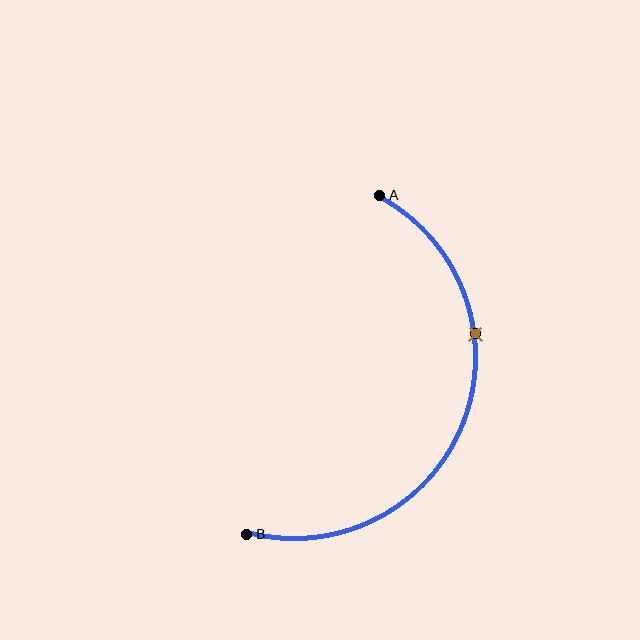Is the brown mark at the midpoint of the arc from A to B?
No. The brown mark lies on the arc but is closer to endpoint A. The arc midpoint would be at the point on the curve equidistant along the arc from both A and B.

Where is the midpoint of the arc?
The arc midpoint is the point on the curve farthest from the straight line joining A and B. It sits to the right of that line.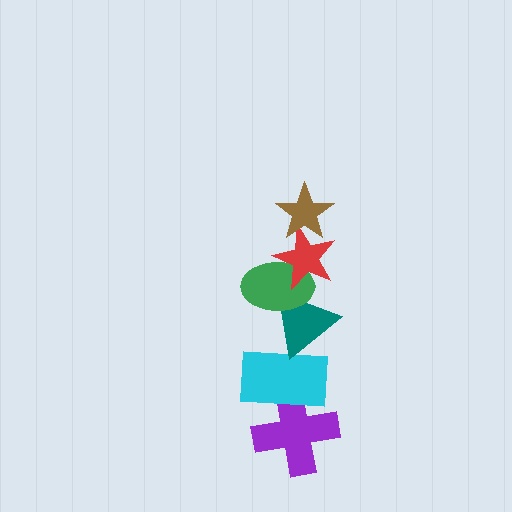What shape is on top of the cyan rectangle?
The teal triangle is on top of the cyan rectangle.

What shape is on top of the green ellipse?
The red star is on top of the green ellipse.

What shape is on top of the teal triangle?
The green ellipse is on top of the teal triangle.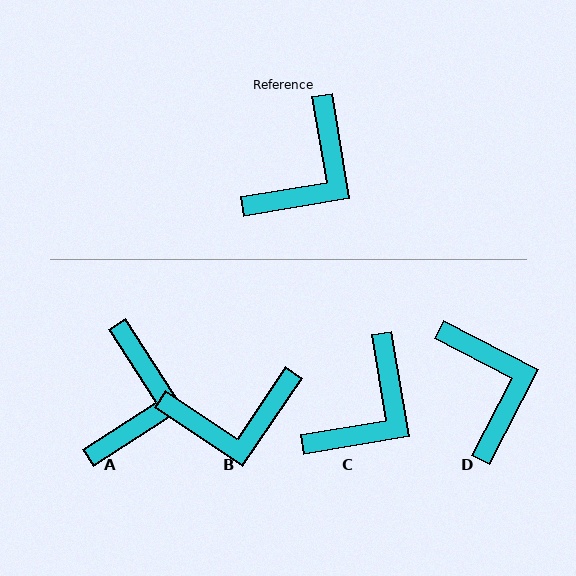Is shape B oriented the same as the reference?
No, it is off by about 43 degrees.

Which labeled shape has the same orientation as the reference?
C.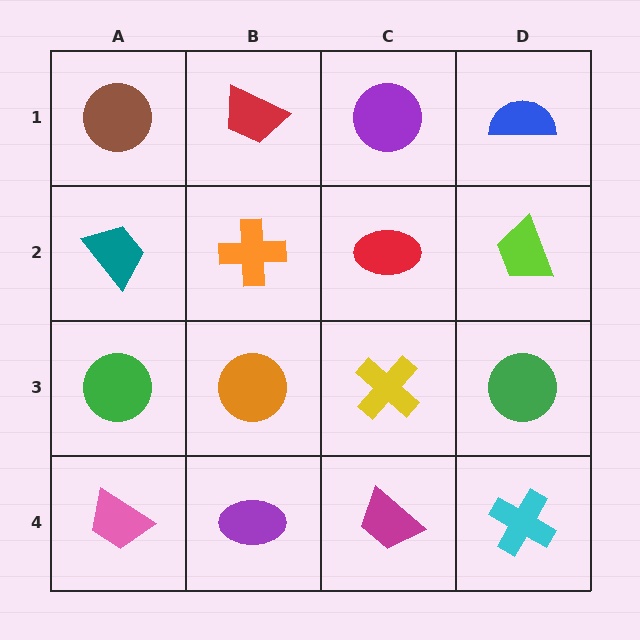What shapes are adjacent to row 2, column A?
A brown circle (row 1, column A), a green circle (row 3, column A), an orange cross (row 2, column B).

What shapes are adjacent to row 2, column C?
A purple circle (row 1, column C), a yellow cross (row 3, column C), an orange cross (row 2, column B), a lime trapezoid (row 2, column D).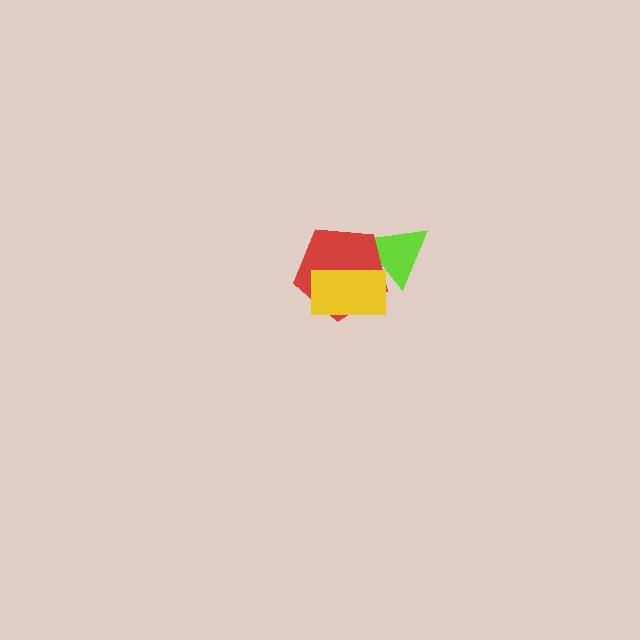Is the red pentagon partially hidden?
Yes, it is partially covered by another shape.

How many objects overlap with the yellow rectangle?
2 objects overlap with the yellow rectangle.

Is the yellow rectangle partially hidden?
No, no other shape covers it.